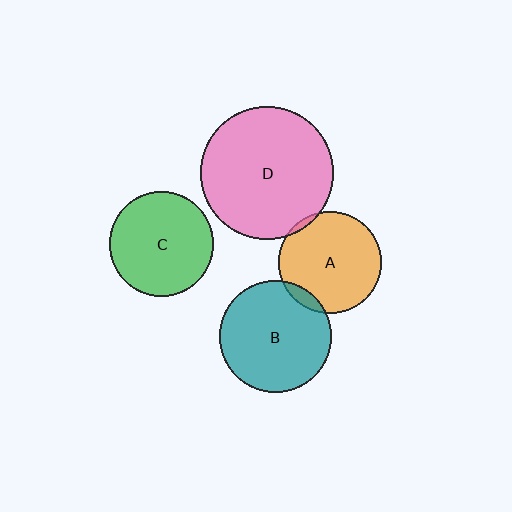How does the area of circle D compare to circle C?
Approximately 1.6 times.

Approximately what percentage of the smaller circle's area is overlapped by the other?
Approximately 5%.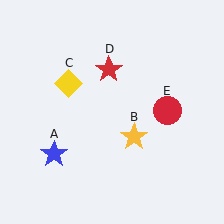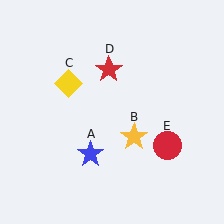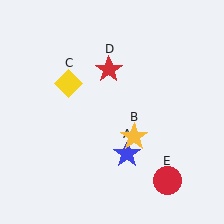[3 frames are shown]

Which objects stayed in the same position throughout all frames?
Yellow star (object B) and yellow diamond (object C) and red star (object D) remained stationary.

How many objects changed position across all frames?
2 objects changed position: blue star (object A), red circle (object E).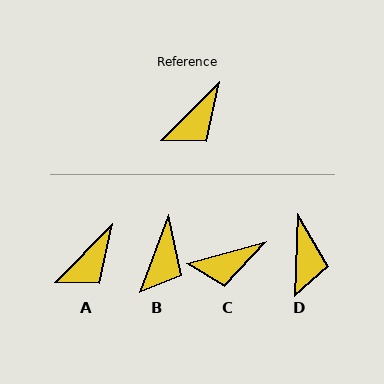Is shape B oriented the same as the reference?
No, it is off by about 24 degrees.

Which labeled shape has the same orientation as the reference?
A.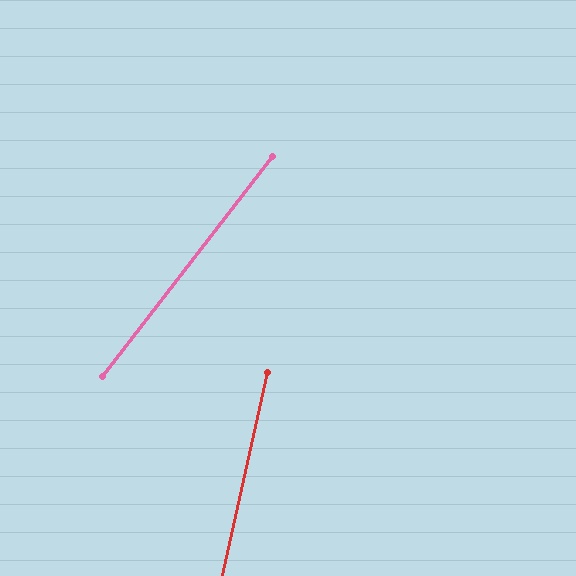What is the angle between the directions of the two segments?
Approximately 25 degrees.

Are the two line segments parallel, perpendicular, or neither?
Neither parallel nor perpendicular — they differ by about 25°.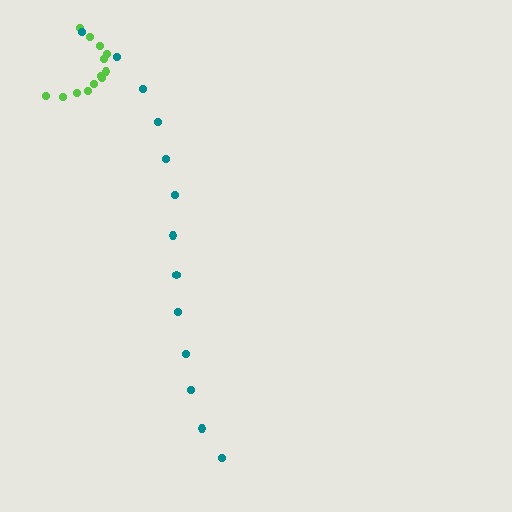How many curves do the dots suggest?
There are 2 distinct paths.